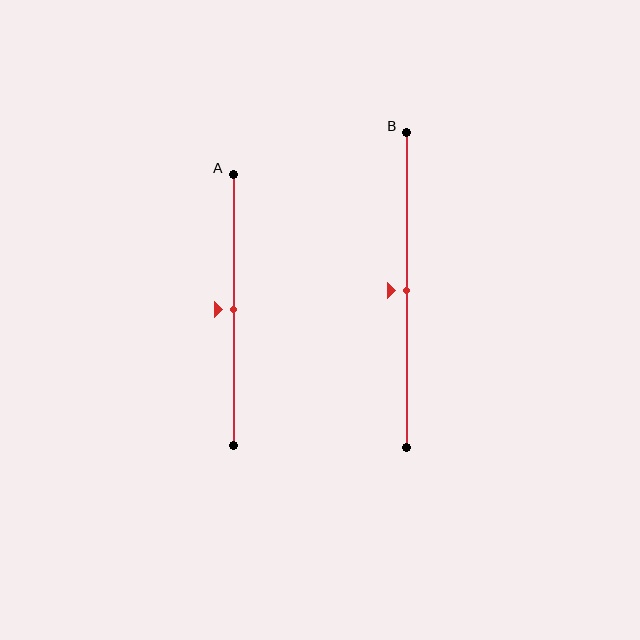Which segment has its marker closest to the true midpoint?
Segment A has its marker closest to the true midpoint.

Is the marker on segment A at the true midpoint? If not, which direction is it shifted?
Yes, the marker on segment A is at the true midpoint.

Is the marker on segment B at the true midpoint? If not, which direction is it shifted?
Yes, the marker on segment B is at the true midpoint.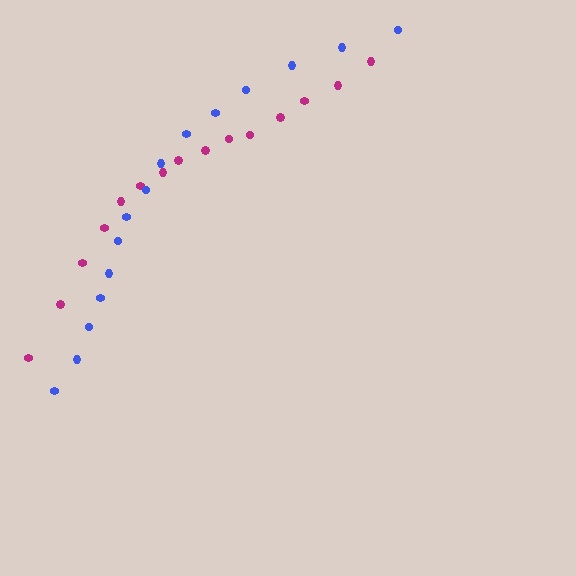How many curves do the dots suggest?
There are 2 distinct paths.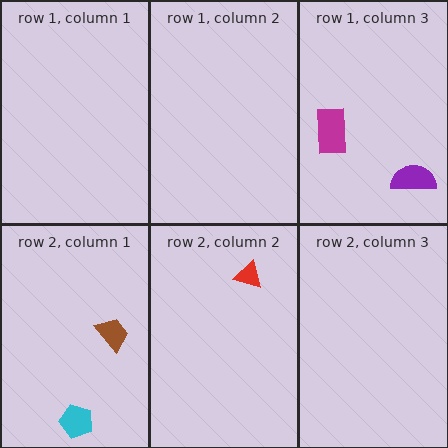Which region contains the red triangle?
The row 2, column 2 region.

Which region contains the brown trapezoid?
The row 2, column 1 region.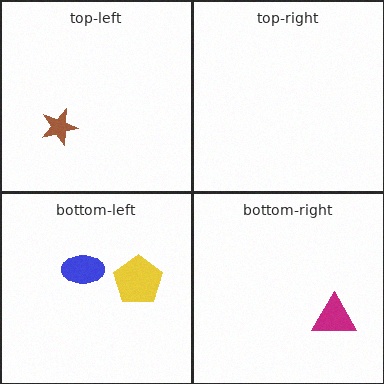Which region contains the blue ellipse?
The bottom-left region.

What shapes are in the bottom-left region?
The blue ellipse, the yellow pentagon.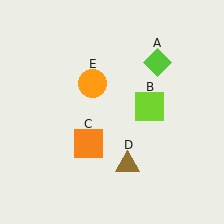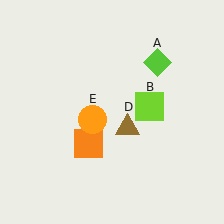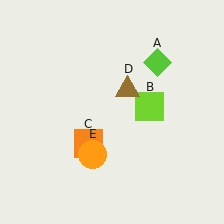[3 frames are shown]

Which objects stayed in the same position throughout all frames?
Lime diamond (object A) and lime square (object B) and orange square (object C) remained stationary.